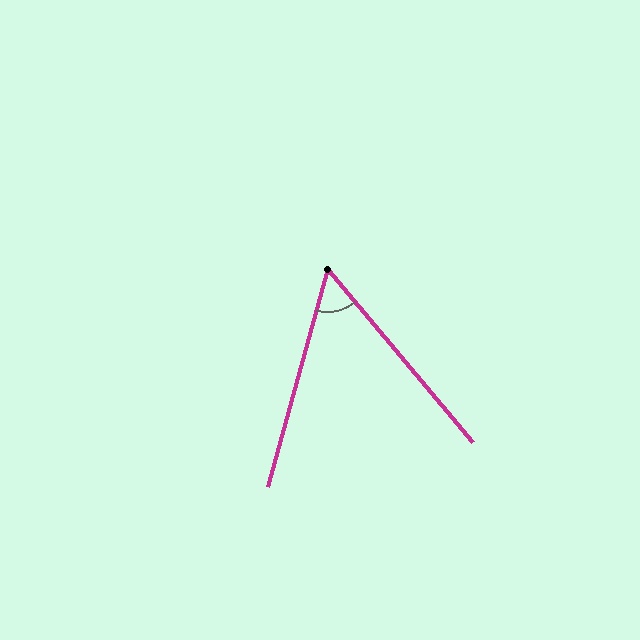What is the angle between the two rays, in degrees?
Approximately 55 degrees.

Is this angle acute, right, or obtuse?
It is acute.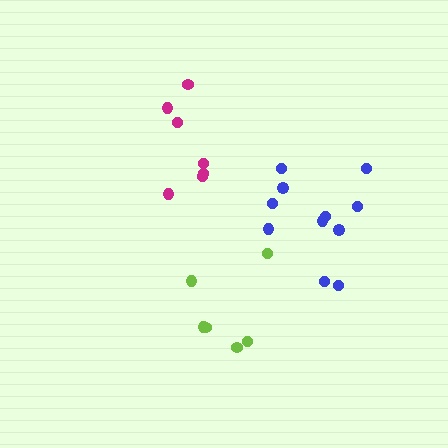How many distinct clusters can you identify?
There are 3 distinct clusters.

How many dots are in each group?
Group 1: 7 dots, Group 2: 6 dots, Group 3: 11 dots (24 total).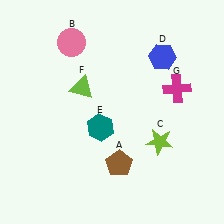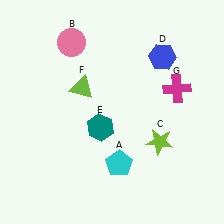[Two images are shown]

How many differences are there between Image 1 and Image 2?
There is 1 difference between the two images.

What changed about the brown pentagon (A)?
In Image 1, A is brown. In Image 2, it changed to cyan.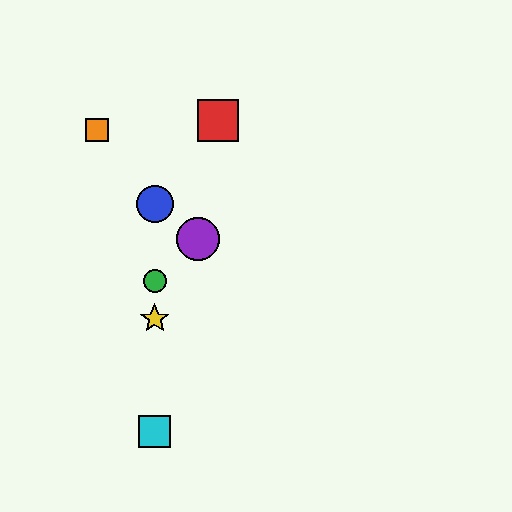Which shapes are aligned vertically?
The blue circle, the green circle, the yellow star, the cyan square are aligned vertically.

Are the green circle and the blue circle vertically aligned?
Yes, both are at x≈155.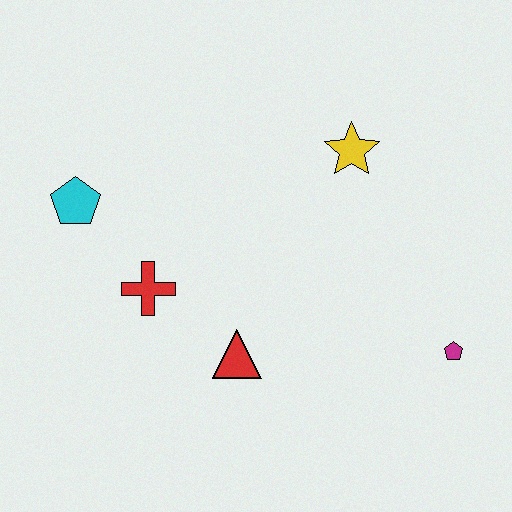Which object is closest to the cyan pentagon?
The red cross is closest to the cyan pentagon.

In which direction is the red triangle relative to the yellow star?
The red triangle is below the yellow star.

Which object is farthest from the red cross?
The magenta pentagon is farthest from the red cross.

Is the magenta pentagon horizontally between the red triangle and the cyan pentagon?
No